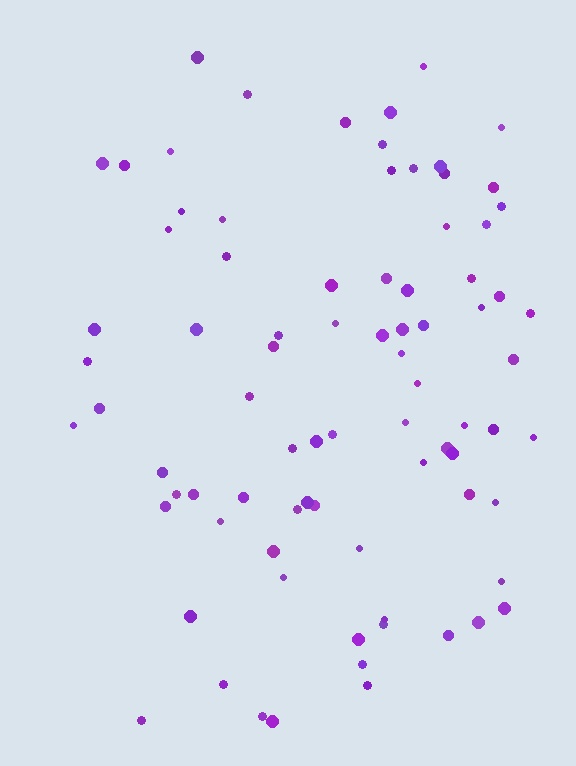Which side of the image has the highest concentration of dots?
The right.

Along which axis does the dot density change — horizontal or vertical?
Horizontal.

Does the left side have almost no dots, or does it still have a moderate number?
Still a moderate number, just noticeably fewer than the right.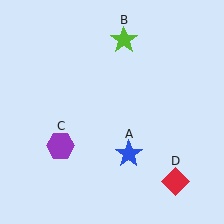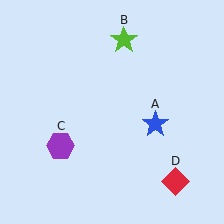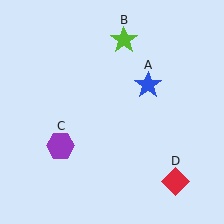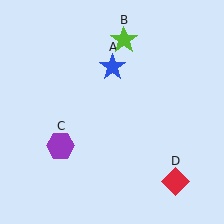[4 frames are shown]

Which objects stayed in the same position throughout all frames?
Lime star (object B) and purple hexagon (object C) and red diamond (object D) remained stationary.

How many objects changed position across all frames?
1 object changed position: blue star (object A).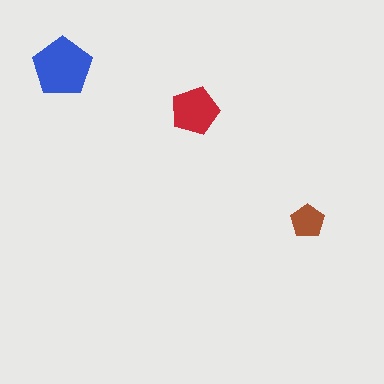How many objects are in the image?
There are 3 objects in the image.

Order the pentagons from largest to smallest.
the blue one, the red one, the brown one.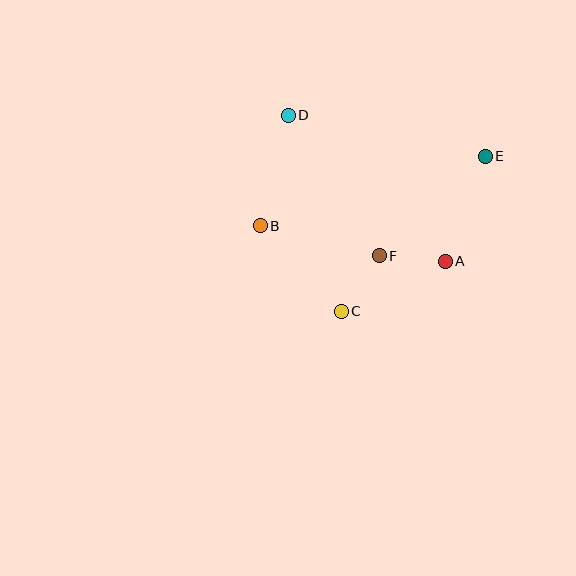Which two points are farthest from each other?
Points B and E are farthest from each other.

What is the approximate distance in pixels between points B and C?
The distance between B and C is approximately 118 pixels.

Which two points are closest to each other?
Points A and F are closest to each other.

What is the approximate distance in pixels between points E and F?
The distance between E and F is approximately 145 pixels.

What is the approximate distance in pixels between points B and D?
The distance between B and D is approximately 114 pixels.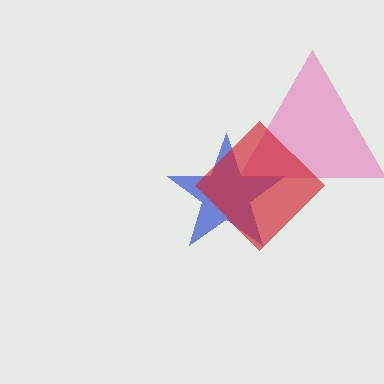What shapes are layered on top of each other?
The layered shapes are: a blue star, a pink triangle, a red diamond.